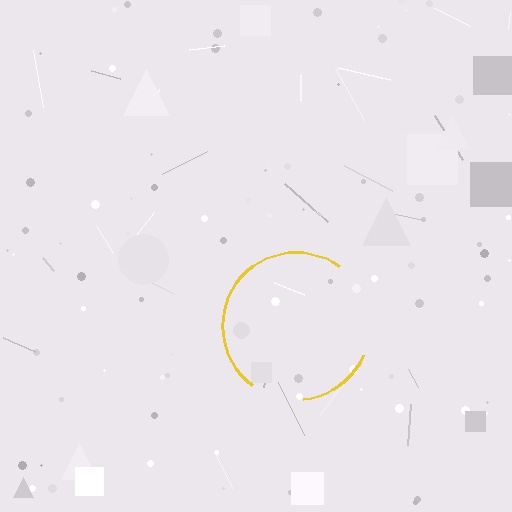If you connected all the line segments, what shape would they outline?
They would outline a circle.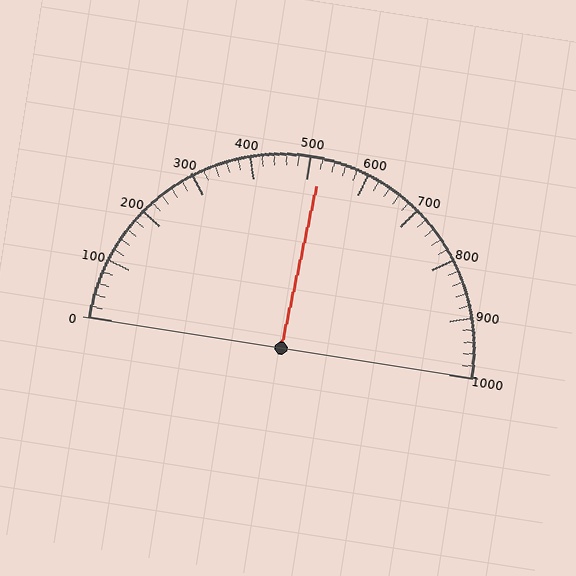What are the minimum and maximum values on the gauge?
The gauge ranges from 0 to 1000.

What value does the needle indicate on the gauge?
The needle indicates approximately 520.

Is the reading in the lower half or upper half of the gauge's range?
The reading is in the upper half of the range (0 to 1000).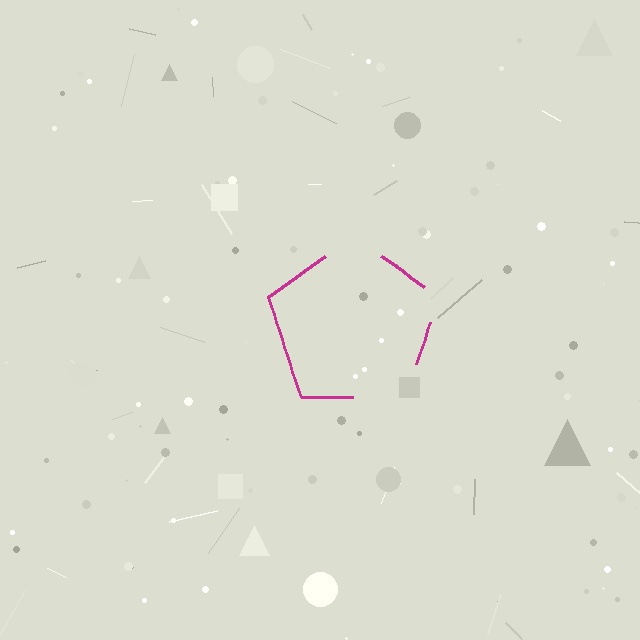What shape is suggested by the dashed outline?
The dashed outline suggests a pentagon.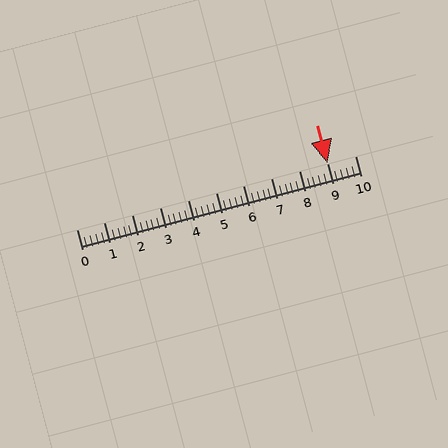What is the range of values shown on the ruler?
The ruler shows values from 0 to 10.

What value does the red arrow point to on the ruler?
The red arrow points to approximately 9.0.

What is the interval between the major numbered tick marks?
The major tick marks are spaced 1 units apart.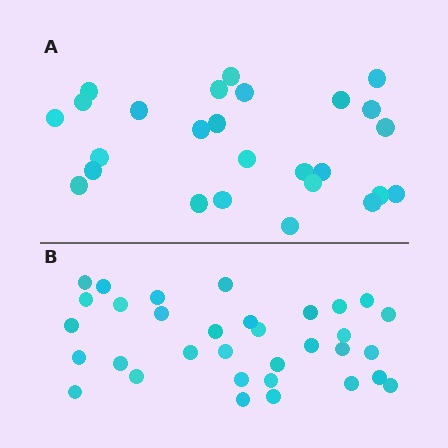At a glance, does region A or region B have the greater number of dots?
Region B (the bottom region) has more dots.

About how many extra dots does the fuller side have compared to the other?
Region B has roughly 8 or so more dots than region A.